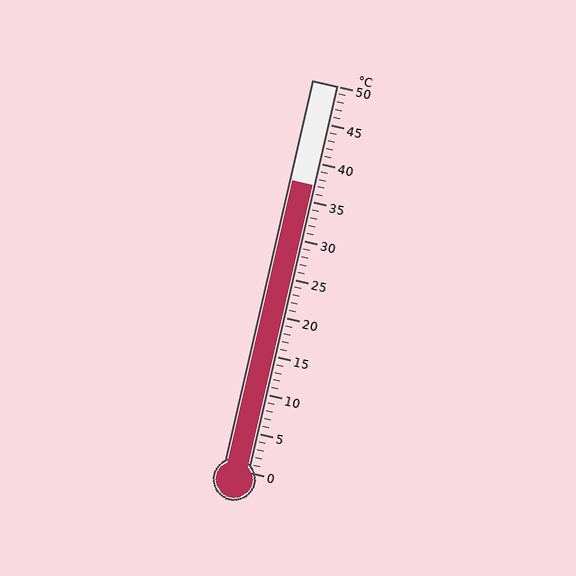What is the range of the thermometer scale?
The thermometer scale ranges from 0°C to 50°C.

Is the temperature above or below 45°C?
The temperature is below 45°C.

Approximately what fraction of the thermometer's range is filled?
The thermometer is filled to approximately 75% of its range.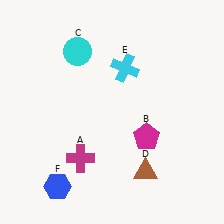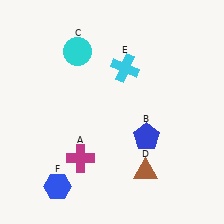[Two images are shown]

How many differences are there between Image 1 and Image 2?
There is 1 difference between the two images.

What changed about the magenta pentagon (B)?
In Image 1, B is magenta. In Image 2, it changed to blue.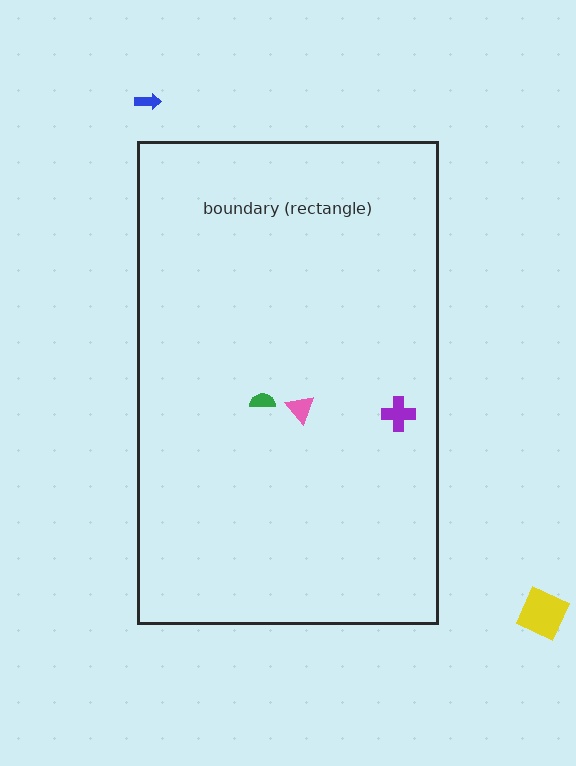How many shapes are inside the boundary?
3 inside, 2 outside.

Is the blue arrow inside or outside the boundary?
Outside.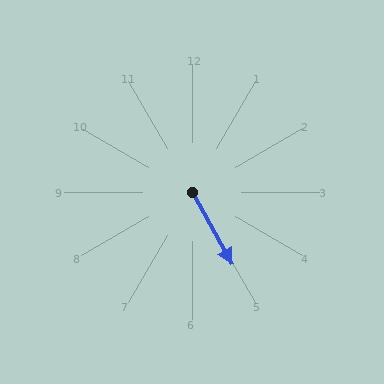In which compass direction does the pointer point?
Southeast.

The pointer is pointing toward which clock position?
Roughly 5 o'clock.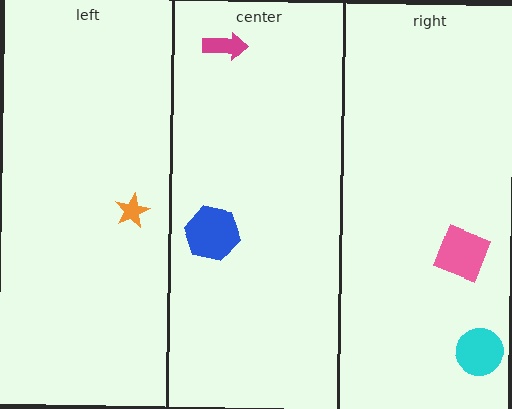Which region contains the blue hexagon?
The center region.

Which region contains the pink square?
The right region.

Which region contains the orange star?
The left region.